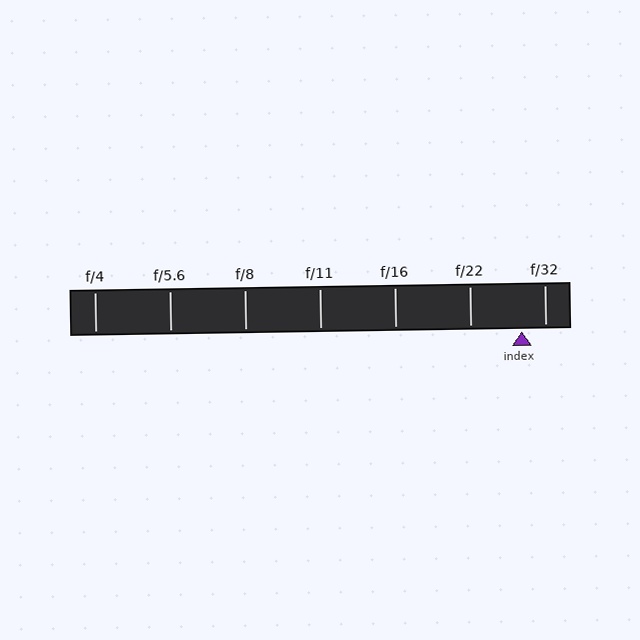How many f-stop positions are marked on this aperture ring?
There are 7 f-stop positions marked.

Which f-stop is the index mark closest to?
The index mark is closest to f/32.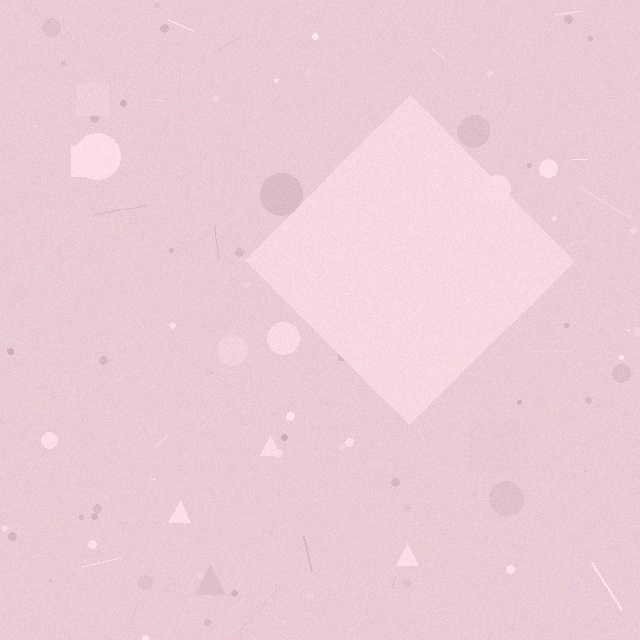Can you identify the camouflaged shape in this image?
The camouflaged shape is a diamond.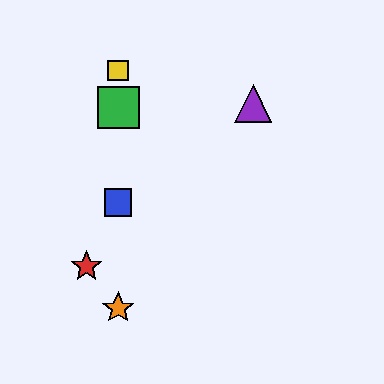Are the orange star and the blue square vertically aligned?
Yes, both are at x≈118.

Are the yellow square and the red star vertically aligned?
No, the yellow square is at x≈118 and the red star is at x≈87.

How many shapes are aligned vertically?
4 shapes (the blue square, the green square, the yellow square, the orange star) are aligned vertically.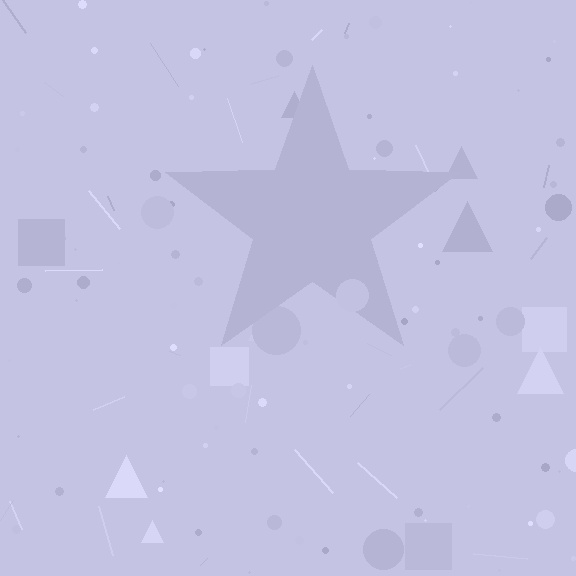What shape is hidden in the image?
A star is hidden in the image.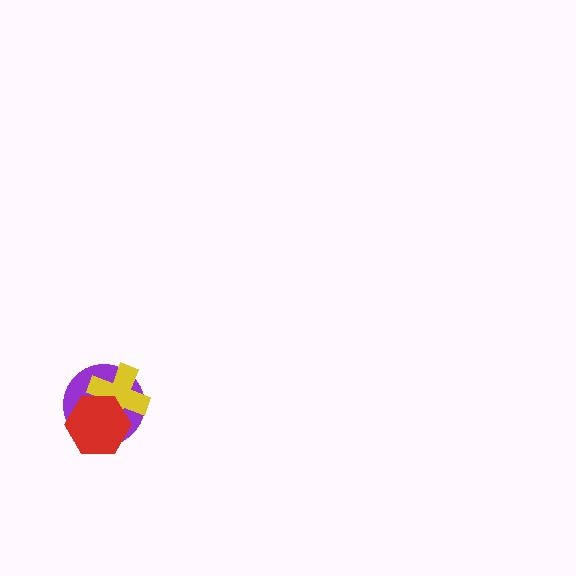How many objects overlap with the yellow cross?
2 objects overlap with the yellow cross.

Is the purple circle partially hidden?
Yes, it is partially covered by another shape.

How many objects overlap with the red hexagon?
2 objects overlap with the red hexagon.